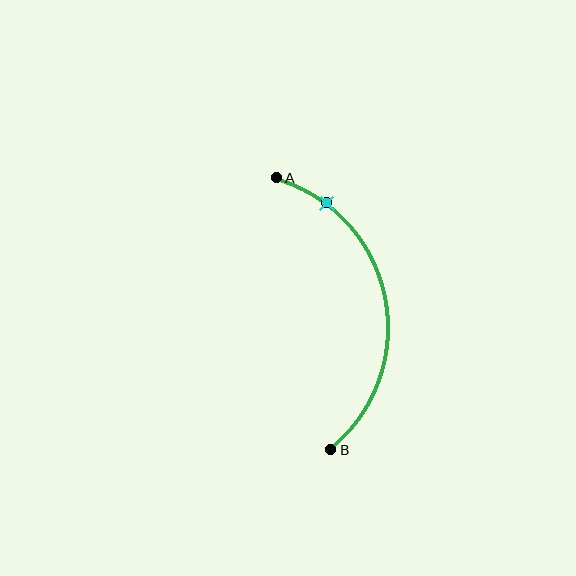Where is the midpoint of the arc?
The arc midpoint is the point on the curve farthest from the straight line joining A and B. It sits to the right of that line.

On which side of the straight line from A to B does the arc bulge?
The arc bulges to the right of the straight line connecting A and B.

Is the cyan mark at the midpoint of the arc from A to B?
No. The cyan mark lies on the arc but is closer to endpoint A. The arc midpoint would be at the point on the curve equidistant along the arc from both A and B.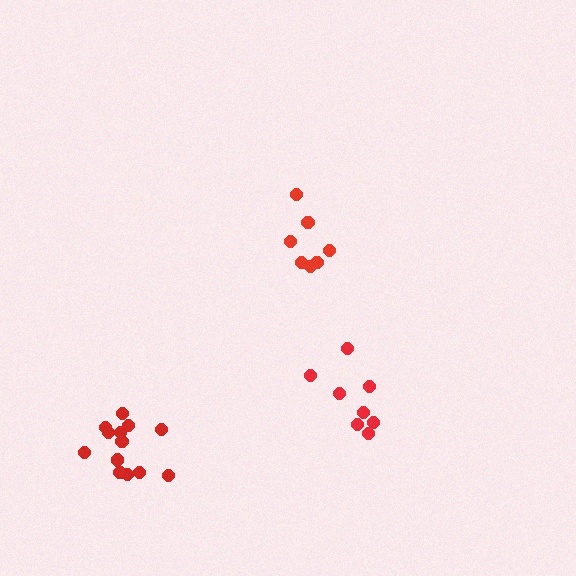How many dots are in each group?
Group 1: 8 dots, Group 2: 7 dots, Group 3: 13 dots (28 total).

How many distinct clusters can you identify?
There are 3 distinct clusters.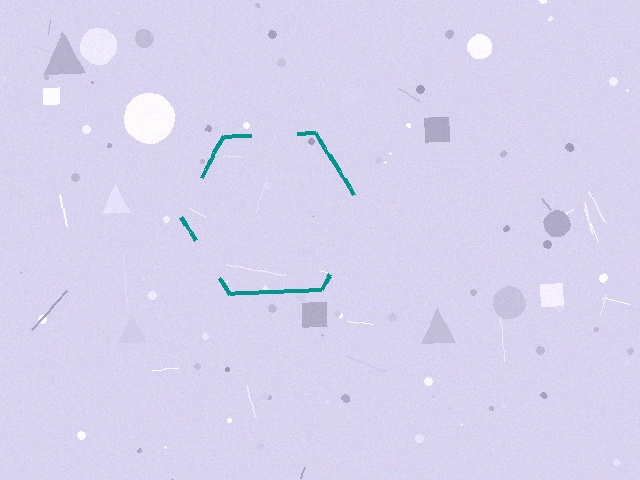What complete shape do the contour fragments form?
The contour fragments form a hexagon.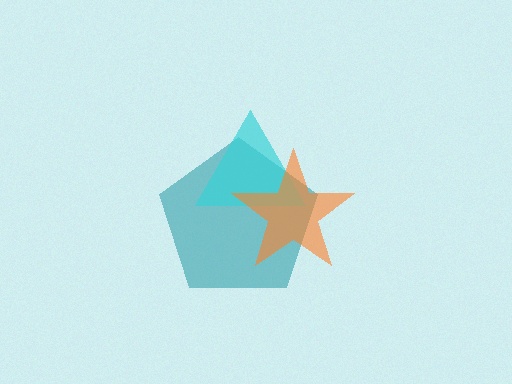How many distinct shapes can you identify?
There are 3 distinct shapes: a teal pentagon, a cyan triangle, an orange star.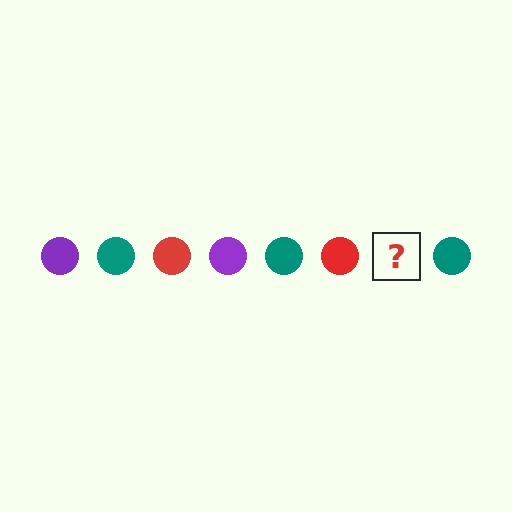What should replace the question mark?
The question mark should be replaced with a purple circle.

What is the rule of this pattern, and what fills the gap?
The rule is that the pattern cycles through purple, teal, red circles. The gap should be filled with a purple circle.